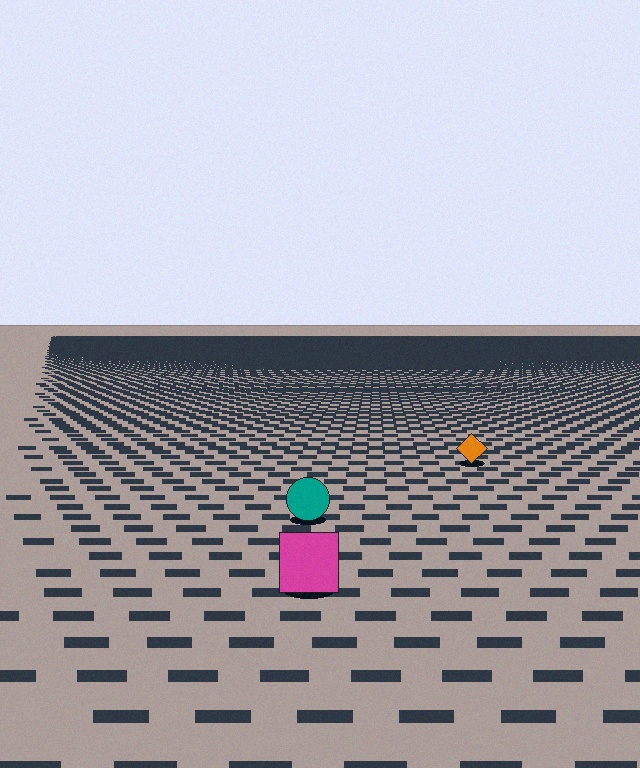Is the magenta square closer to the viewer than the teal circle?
Yes. The magenta square is closer — you can tell from the texture gradient: the ground texture is coarser near it.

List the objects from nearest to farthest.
From nearest to farthest: the magenta square, the teal circle, the orange diamond.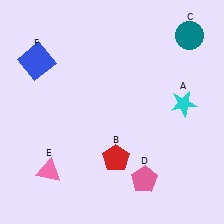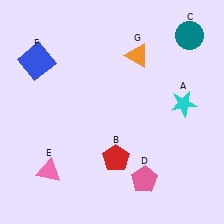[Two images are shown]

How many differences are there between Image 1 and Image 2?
There is 1 difference between the two images.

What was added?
An orange triangle (G) was added in Image 2.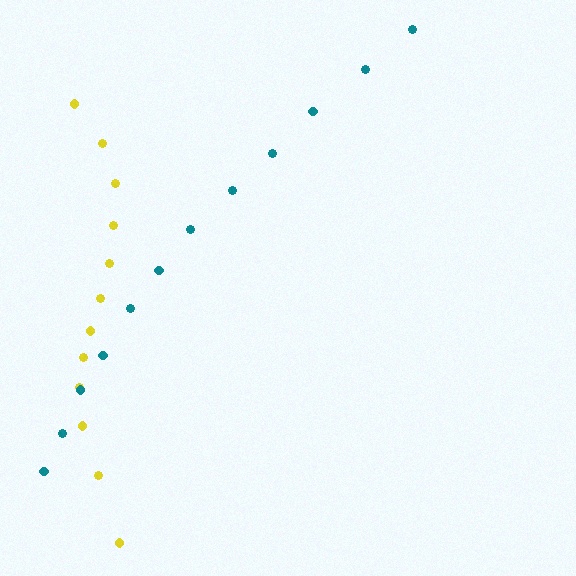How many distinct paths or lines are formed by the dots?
There are 2 distinct paths.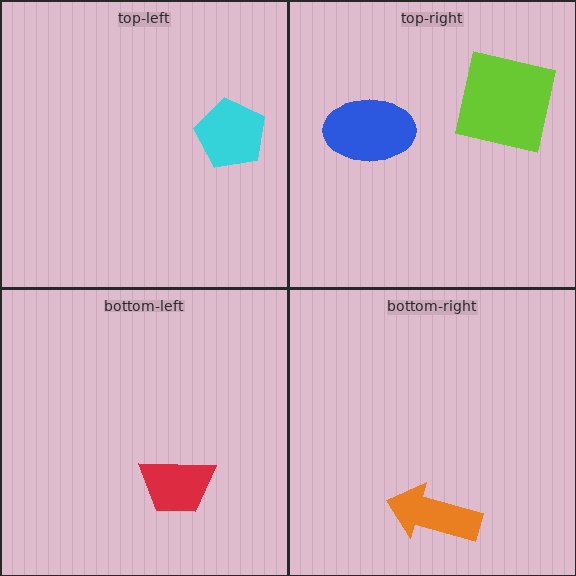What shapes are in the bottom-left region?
The red trapezoid.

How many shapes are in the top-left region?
1.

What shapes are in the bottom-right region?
The orange arrow.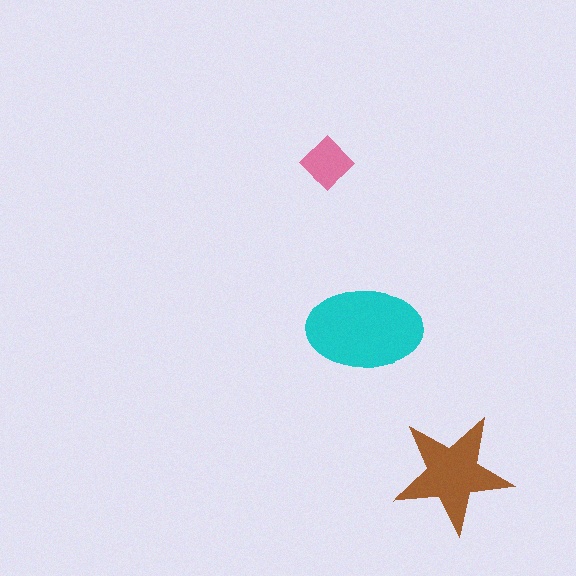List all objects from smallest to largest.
The pink diamond, the brown star, the cyan ellipse.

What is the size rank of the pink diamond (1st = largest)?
3rd.